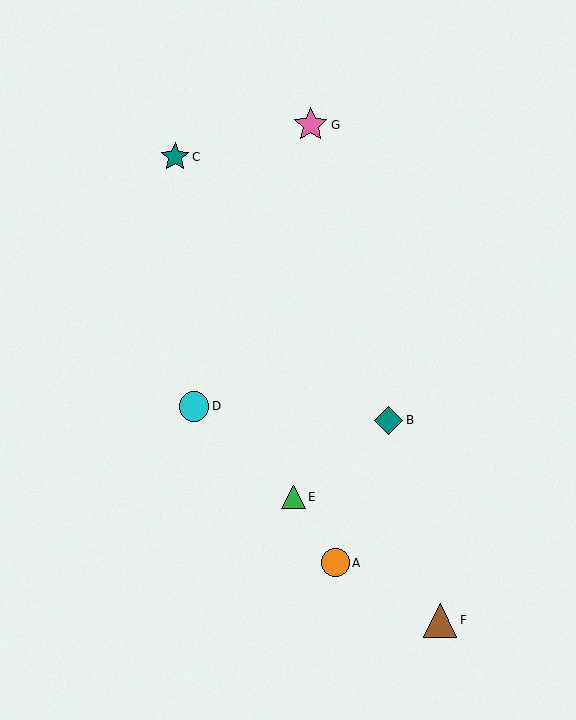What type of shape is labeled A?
Shape A is an orange circle.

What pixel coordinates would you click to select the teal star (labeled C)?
Click at (175, 157) to select the teal star C.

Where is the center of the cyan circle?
The center of the cyan circle is at (194, 406).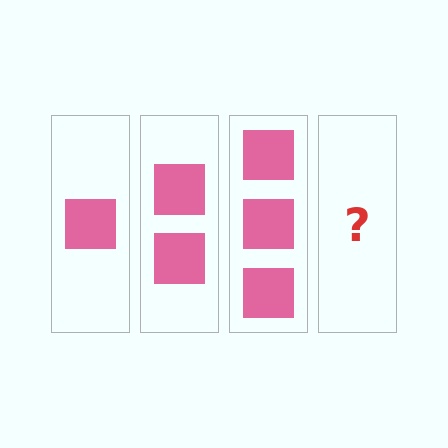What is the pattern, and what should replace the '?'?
The pattern is that each step adds one more square. The '?' should be 4 squares.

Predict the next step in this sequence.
The next step is 4 squares.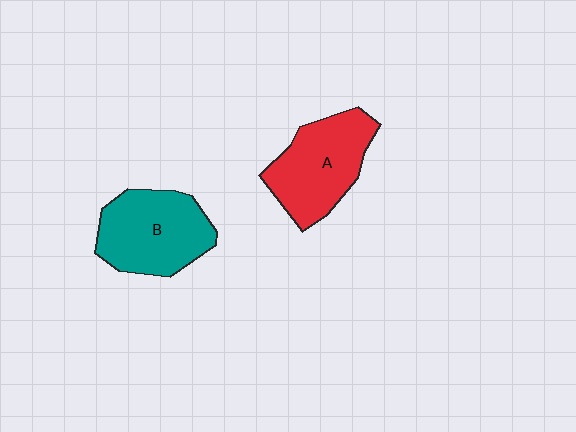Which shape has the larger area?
Shape B (teal).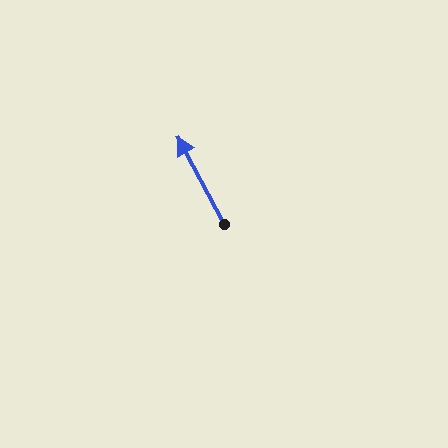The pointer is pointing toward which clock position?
Roughly 11 o'clock.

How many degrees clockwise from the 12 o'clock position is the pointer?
Approximately 332 degrees.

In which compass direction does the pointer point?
Northwest.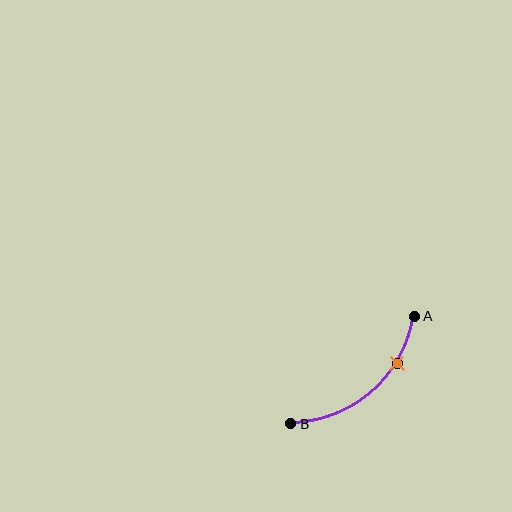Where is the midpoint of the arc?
The arc midpoint is the point on the curve farthest from the straight line joining A and B. It sits below and to the right of that line.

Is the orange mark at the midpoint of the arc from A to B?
No. The orange mark lies on the arc but is closer to endpoint A. The arc midpoint would be at the point on the curve equidistant along the arc from both A and B.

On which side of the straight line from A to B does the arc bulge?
The arc bulges below and to the right of the straight line connecting A and B.